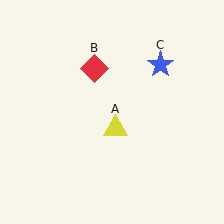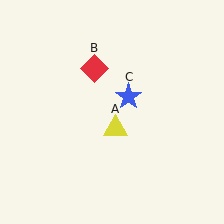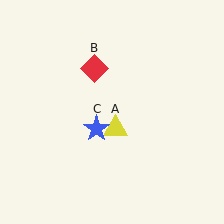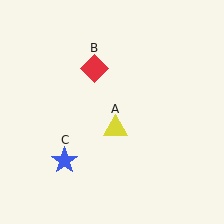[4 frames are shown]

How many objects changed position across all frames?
1 object changed position: blue star (object C).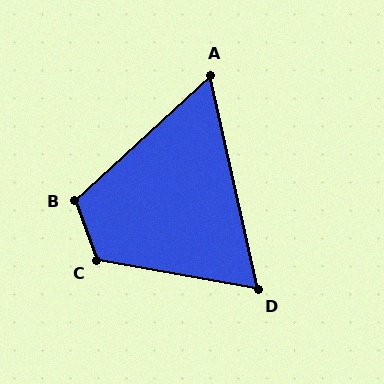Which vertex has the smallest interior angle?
A, at approximately 60 degrees.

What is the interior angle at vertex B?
Approximately 113 degrees (obtuse).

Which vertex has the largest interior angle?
C, at approximately 120 degrees.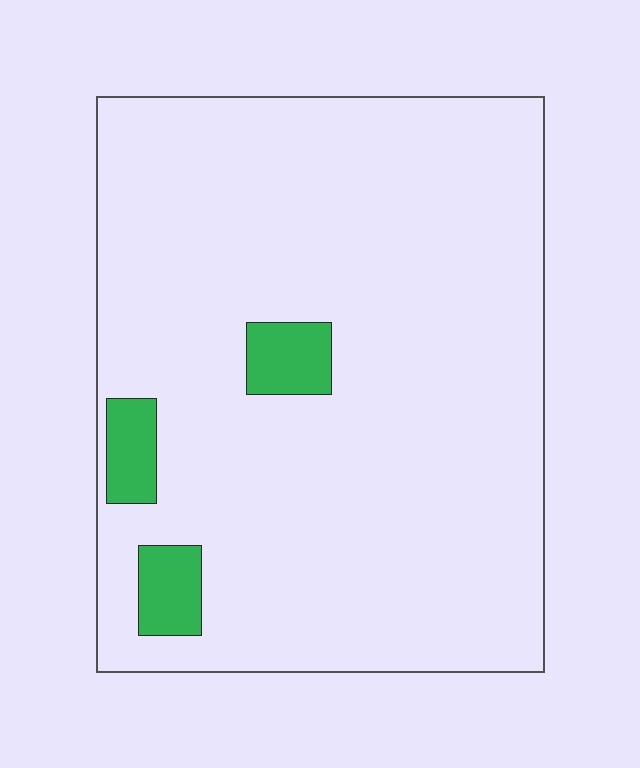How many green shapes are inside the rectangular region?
3.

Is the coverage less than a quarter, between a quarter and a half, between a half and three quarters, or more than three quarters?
Less than a quarter.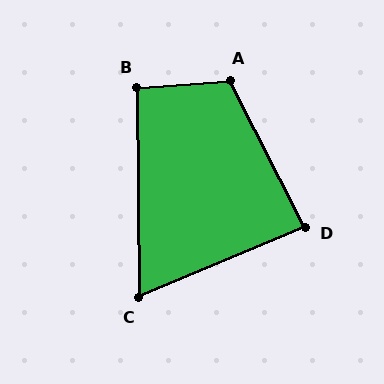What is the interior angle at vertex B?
Approximately 94 degrees (approximately right).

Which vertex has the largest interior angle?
A, at approximately 112 degrees.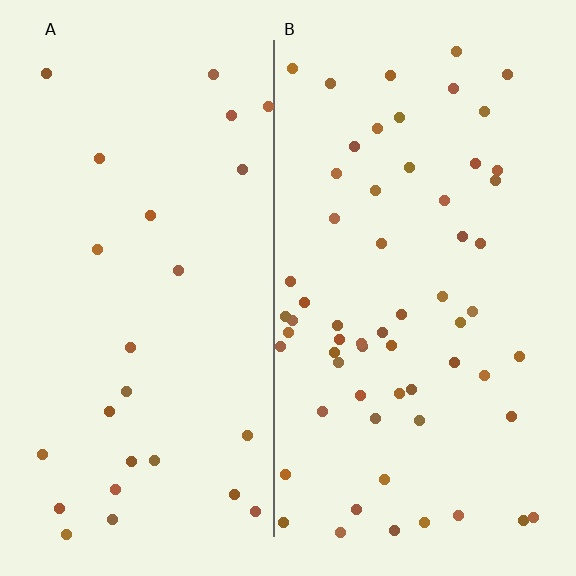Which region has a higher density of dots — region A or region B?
B (the right).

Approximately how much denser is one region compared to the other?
Approximately 2.4× — region B over region A.